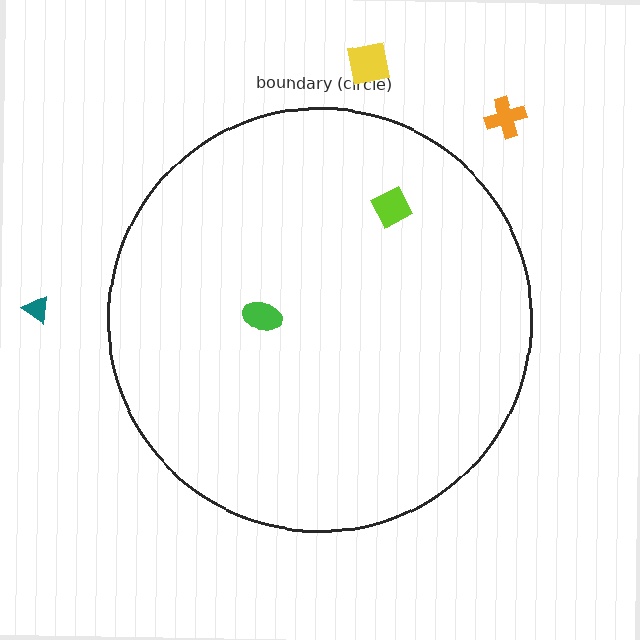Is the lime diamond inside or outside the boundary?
Inside.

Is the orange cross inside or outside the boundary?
Outside.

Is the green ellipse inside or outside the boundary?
Inside.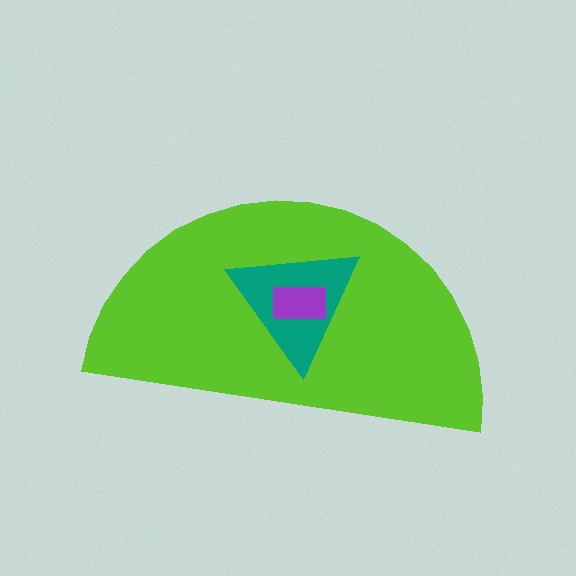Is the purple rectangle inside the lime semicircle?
Yes.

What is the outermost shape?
The lime semicircle.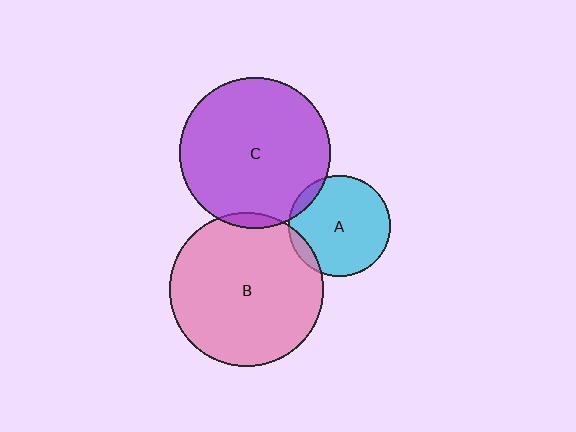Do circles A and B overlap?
Yes.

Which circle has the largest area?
Circle B (pink).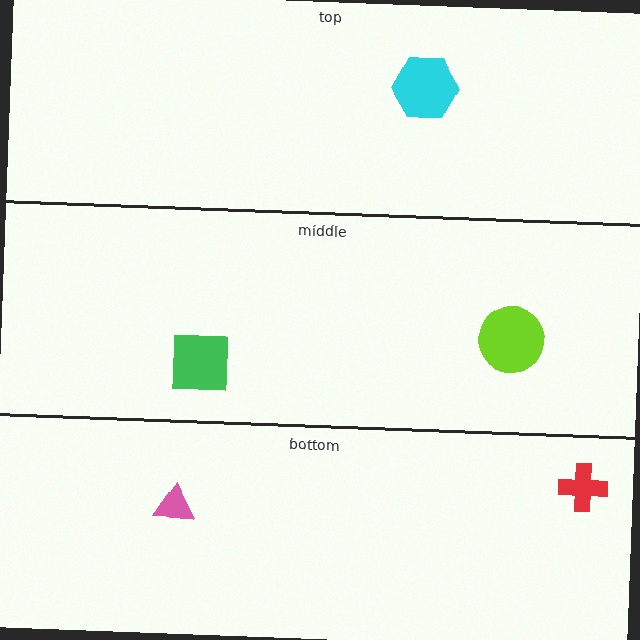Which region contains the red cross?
The bottom region.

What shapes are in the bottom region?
The pink triangle, the red cross.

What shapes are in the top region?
The cyan hexagon.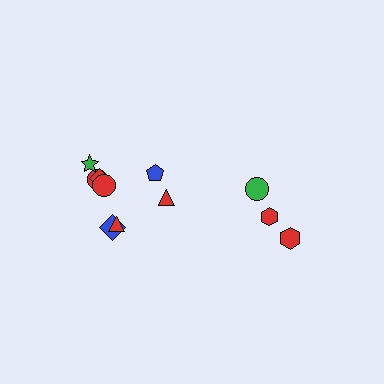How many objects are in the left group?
There are 8 objects.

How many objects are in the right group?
There are 3 objects.